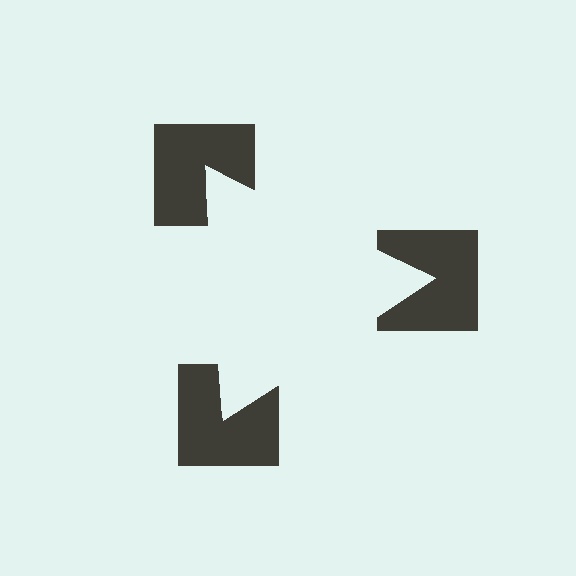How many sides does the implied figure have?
3 sides.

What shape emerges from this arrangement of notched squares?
An illusory triangle — its edges are inferred from the aligned wedge cuts in the notched squares, not physically drawn.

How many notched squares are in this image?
There are 3 — one at each vertex of the illusory triangle.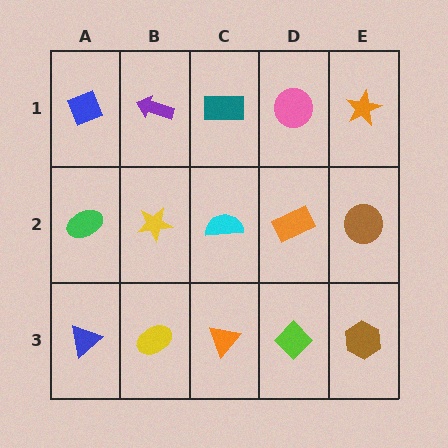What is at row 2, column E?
A brown circle.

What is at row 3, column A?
A blue triangle.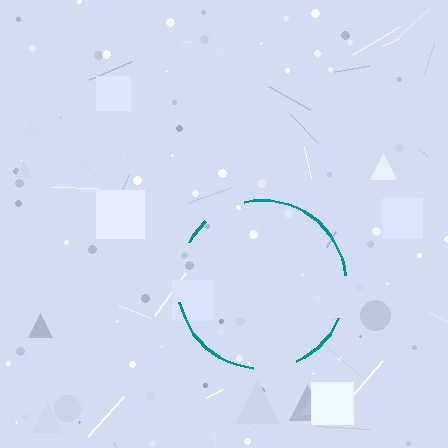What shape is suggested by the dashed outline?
The dashed outline suggests a circle.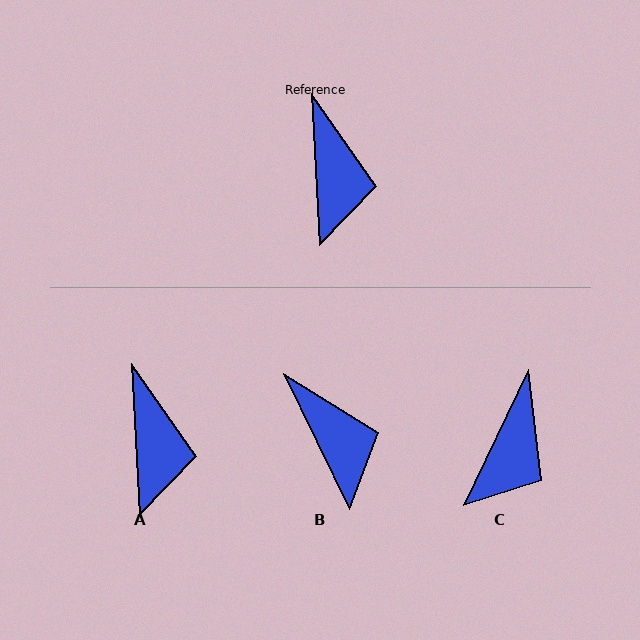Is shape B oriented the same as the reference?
No, it is off by about 23 degrees.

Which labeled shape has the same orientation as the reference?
A.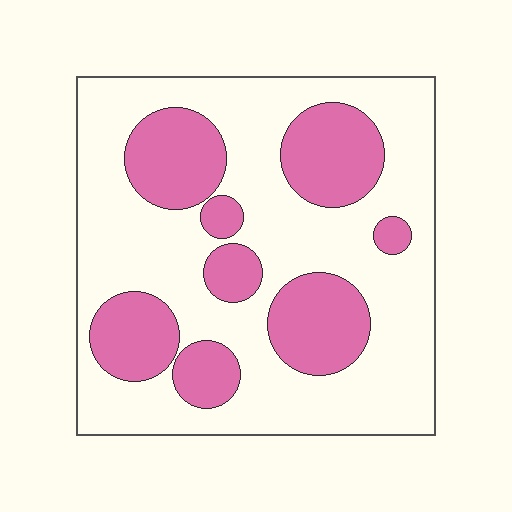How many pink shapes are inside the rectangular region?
8.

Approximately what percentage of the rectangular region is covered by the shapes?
Approximately 30%.